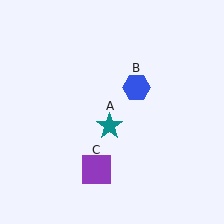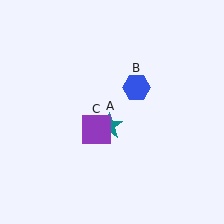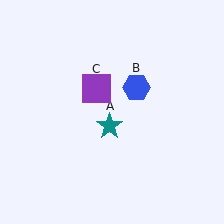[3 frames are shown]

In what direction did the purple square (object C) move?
The purple square (object C) moved up.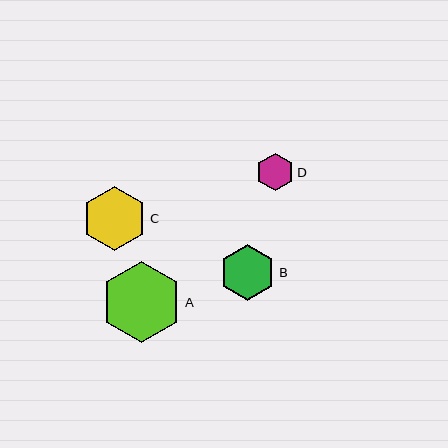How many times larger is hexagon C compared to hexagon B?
Hexagon C is approximately 1.1 times the size of hexagon B.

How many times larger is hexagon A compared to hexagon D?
Hexagon A is approximately 2.2 times the size of hexagon D.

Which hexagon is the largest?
Hexagon A is the largest with a size of approximately 82 pixels.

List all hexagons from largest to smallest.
From largest to smallest: A, C, B, D.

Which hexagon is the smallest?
Hexagon D is the smallest with a size of approximately 37 pixels.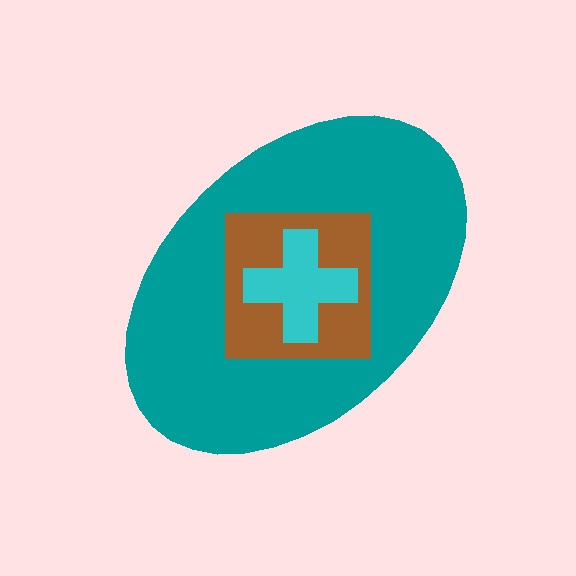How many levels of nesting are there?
3.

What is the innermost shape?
The cyan cross.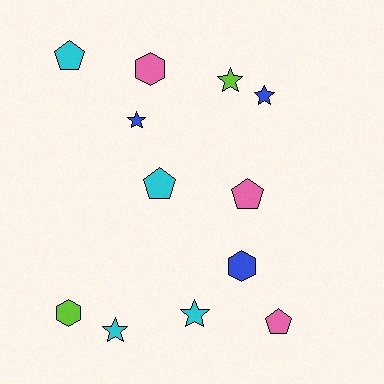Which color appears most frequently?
Cyan, with 4 objects.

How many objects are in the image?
There are 12 objects.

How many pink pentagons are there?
There are 2 pink pentagons.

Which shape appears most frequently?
Star, with 5 objects.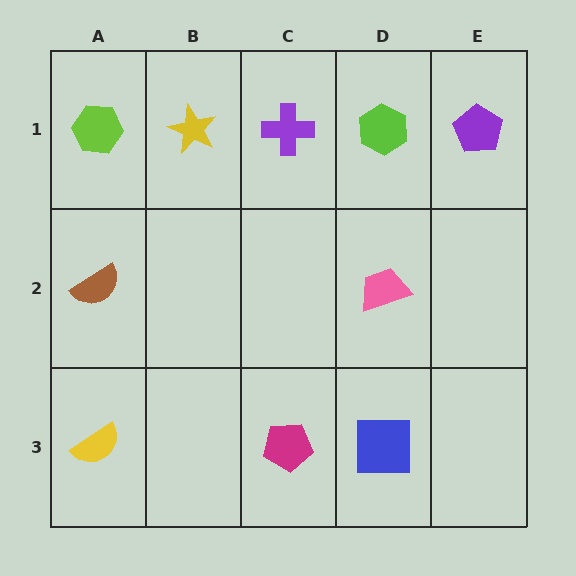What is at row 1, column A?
A lime hexagon.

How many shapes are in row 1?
5 shapes.